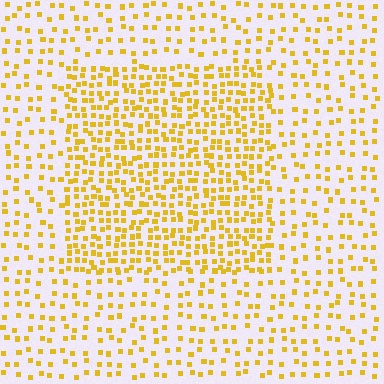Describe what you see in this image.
The image contains small yellow elements arranged at two different densities. A rectangle-shaped region is visible where the elements are more densely packed than the surrounding area.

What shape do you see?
I see a rectangle.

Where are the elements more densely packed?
The elements are more densely packed inside the rectangle boundary.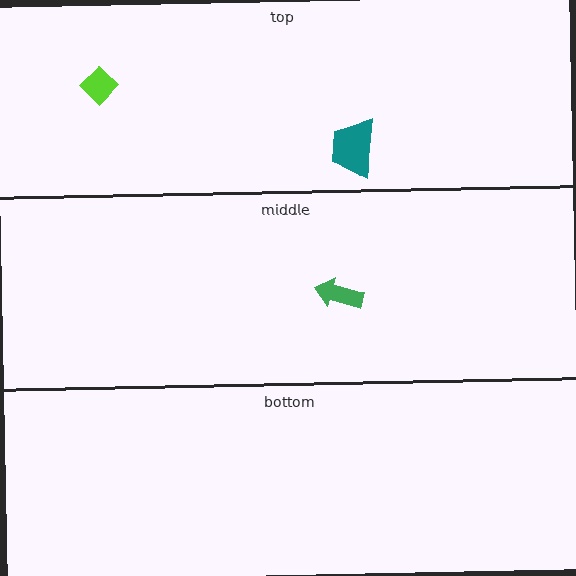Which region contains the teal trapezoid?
The top region.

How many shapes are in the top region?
2.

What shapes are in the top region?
The lime diamond, the teal trapezoid.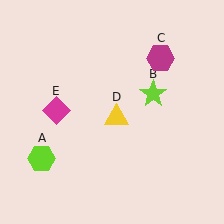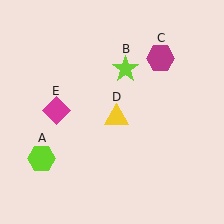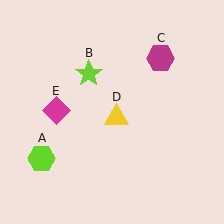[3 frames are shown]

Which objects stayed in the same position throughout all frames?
Lime hexagon (object A) and magenta hexagon (object C) and yellow triangle (object D) and magenta diamond (object E) remained stationary.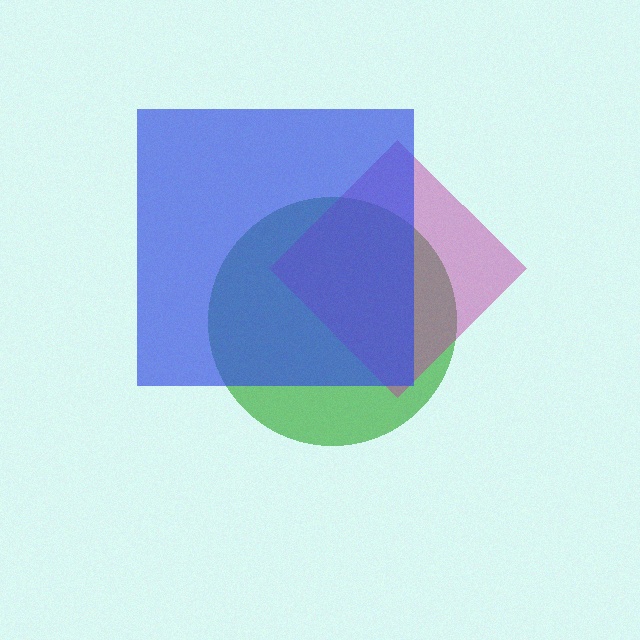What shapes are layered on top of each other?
The layered shapes are: a green circle, a magenta diamond, a blue square.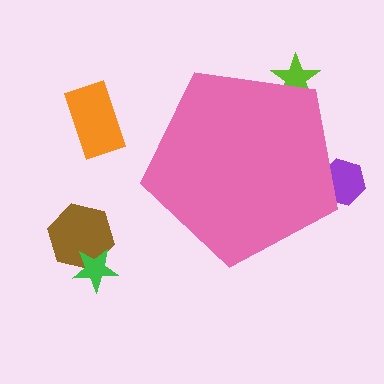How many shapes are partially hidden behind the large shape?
2 shapes are partially hidden.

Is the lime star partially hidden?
Yes, the lime star is partially hidden behind the pink pentagon.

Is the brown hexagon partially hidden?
No, the brown hexagon is fully visible.